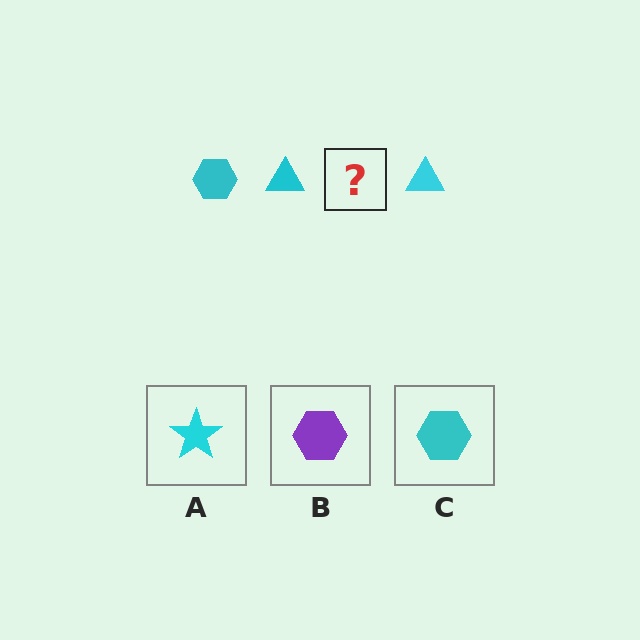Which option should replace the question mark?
Option C.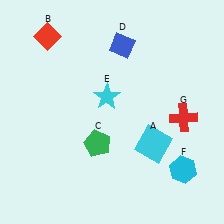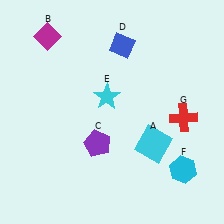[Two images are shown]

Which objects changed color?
B changed from red to magenta. C changed from green to purple.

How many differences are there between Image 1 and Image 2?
There are 2 differences between the two images.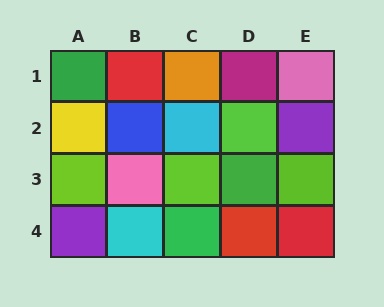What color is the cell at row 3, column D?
Green.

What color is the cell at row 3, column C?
Lime.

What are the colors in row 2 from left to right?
Yellow, blue, cyan, lime, purple.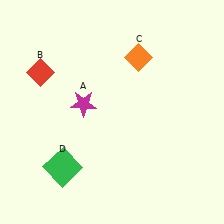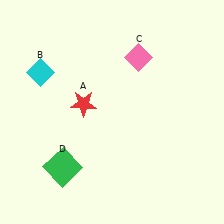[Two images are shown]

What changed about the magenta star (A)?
In Image 1, A is magenta. In Image 2, it changed to red.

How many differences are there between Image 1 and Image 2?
There are 3 differences between the two images.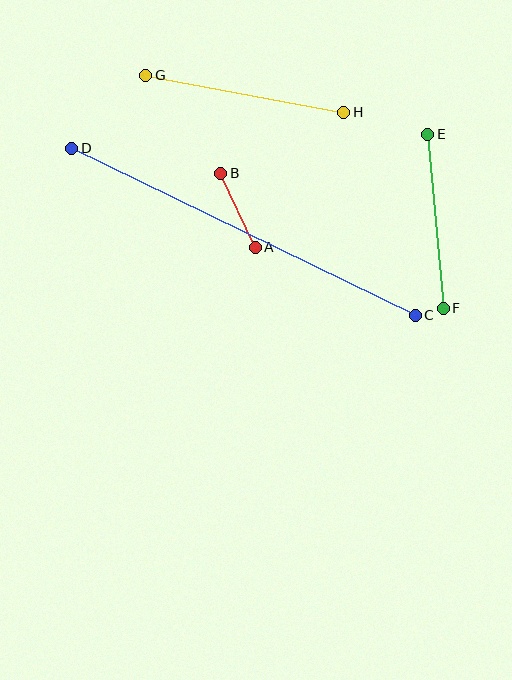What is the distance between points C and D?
The distance is approximately 382 pixels.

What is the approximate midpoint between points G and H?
The midpoint is at approximately (245, 94) pixels.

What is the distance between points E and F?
The distance is approximately 175 pixels.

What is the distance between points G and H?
The distance is approximately 201 pixels.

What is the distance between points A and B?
The distance is approximately 82 pixels.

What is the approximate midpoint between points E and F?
The midpoint is at approximately (436, 221) pixels.